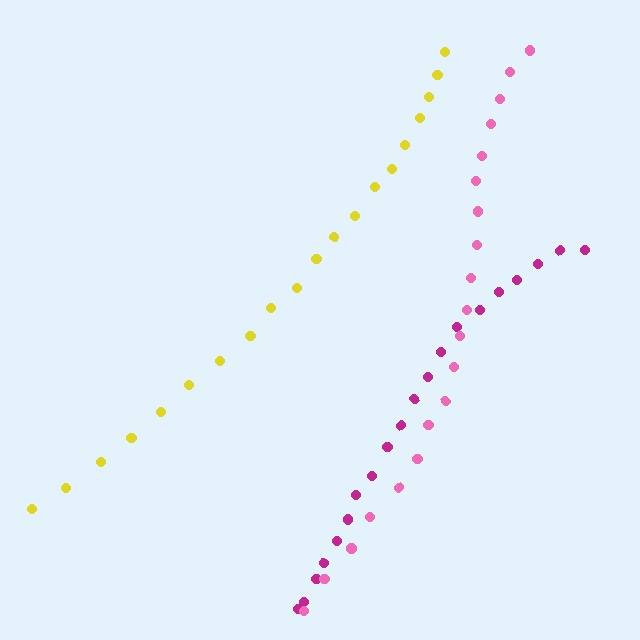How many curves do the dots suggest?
There are 3 distinct paths.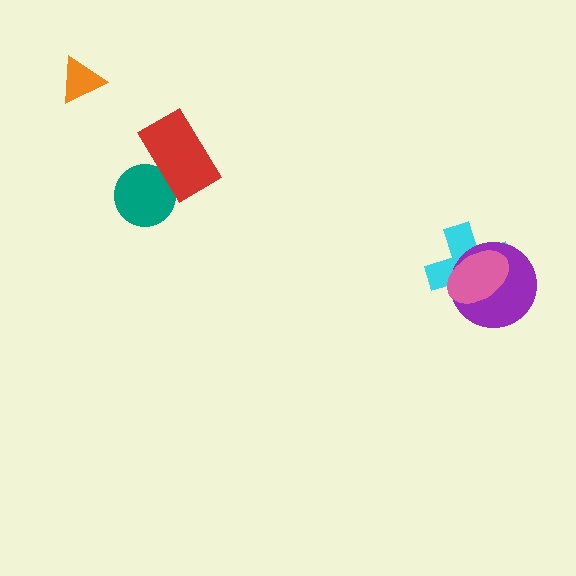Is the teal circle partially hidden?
Yes, it is partially covered by another shape.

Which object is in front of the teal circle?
The red rectangle is in front of the teal circle.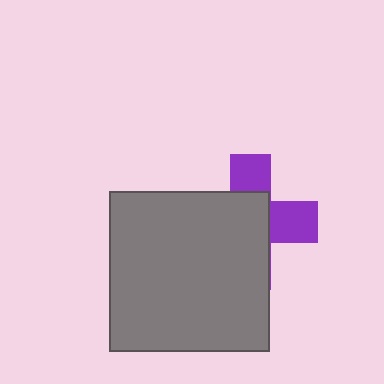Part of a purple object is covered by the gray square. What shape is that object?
It is a cross.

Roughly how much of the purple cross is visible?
A small part of it is visible (roughly 39%).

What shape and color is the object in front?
The object in front is a gray square.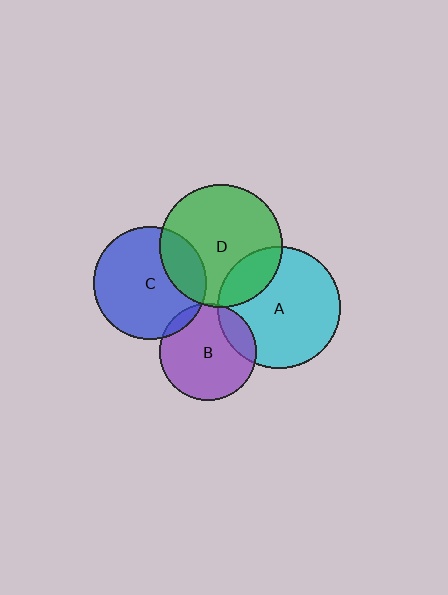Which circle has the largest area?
Circle D (green).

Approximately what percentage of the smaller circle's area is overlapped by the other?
Approximately 20%.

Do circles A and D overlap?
Yes.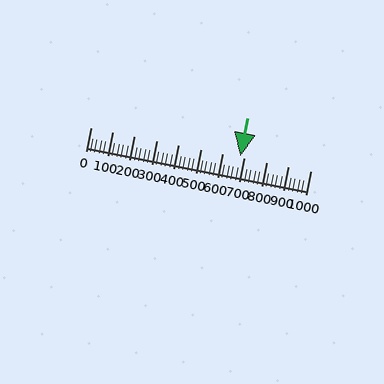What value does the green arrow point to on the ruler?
The green arrow points to approximately 680.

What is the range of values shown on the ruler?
The ruler shows values from 0 to 1000.